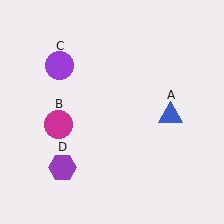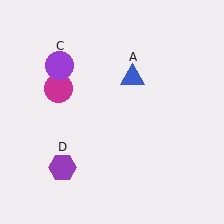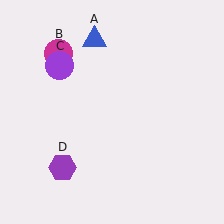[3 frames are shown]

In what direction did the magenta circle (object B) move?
The magenta circle (object B) moved up.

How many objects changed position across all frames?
2 objects changed position: blue triangle (object A), magenta circle (object B).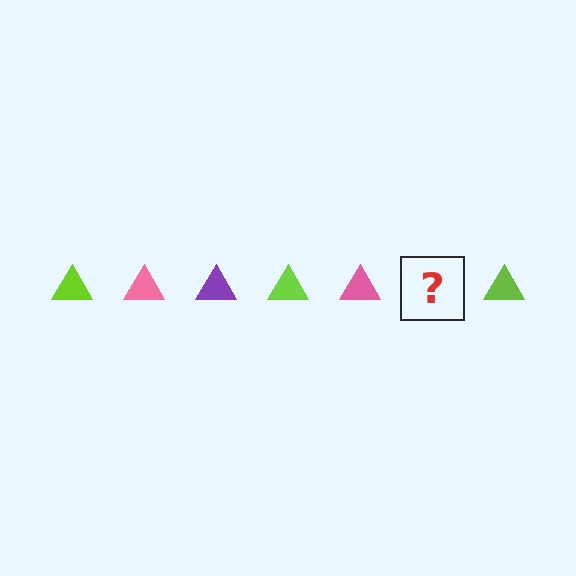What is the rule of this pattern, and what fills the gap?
The rule is that the pattern cycles through lime, pink, purple triangles. The gap should be filled with a purple triangle.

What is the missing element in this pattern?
The missing element is a purple triangle.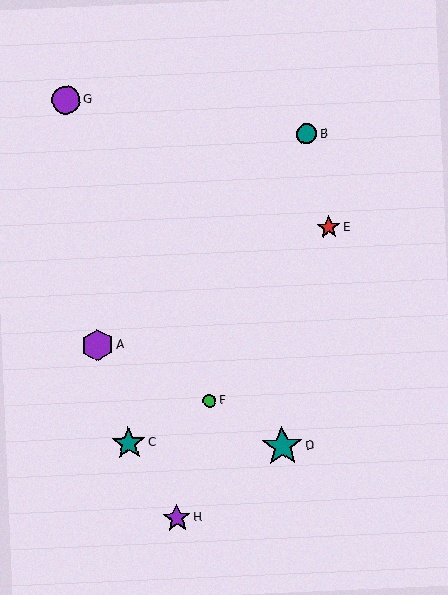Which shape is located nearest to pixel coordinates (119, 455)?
The teal star (labeled C) at (129, 443) is nearest to that location.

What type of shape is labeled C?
Shape C is a teal star.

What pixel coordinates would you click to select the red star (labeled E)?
Click at (329, 227) to select the red star E.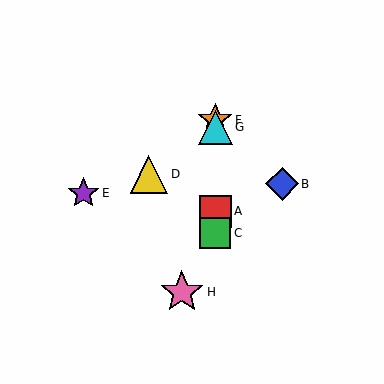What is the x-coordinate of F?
Object F is at x≈215.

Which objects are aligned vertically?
Objects A, C, F, G are aligned vertically.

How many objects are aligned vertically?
4 objects (A, C, F, G) are aligned vertically.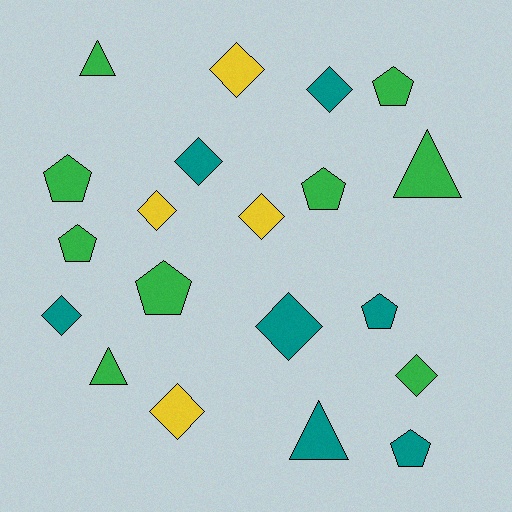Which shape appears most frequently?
Diamond, with 9 objects.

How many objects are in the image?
There are 20 objects.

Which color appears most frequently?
Green, with 9 objects.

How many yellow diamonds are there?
There are 4 yellow diamonds.